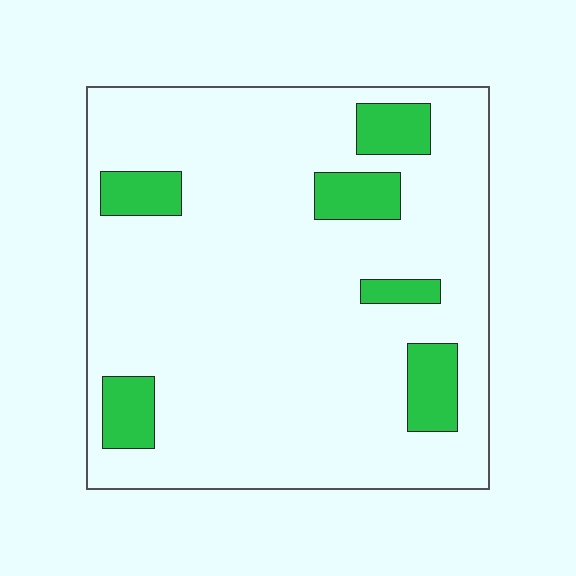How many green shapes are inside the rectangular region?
6.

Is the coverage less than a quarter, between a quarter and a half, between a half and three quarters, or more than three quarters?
Less than a quarter.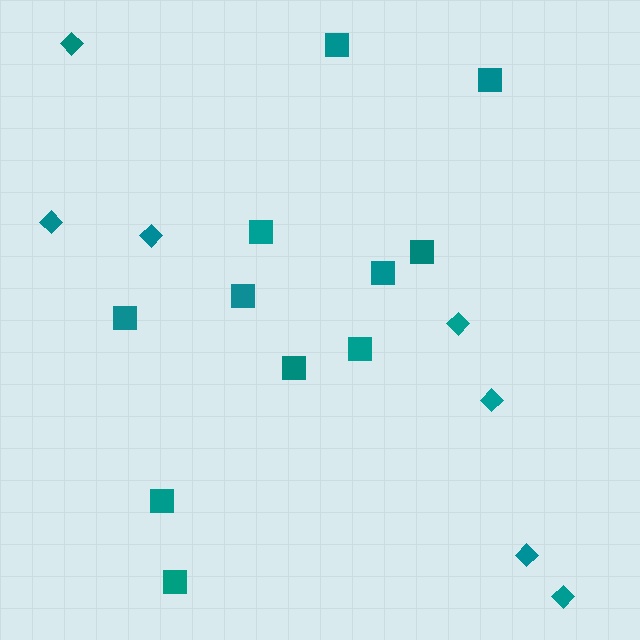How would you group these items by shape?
There are 2 groups: one group of squares (11) and one group of diamonds (7).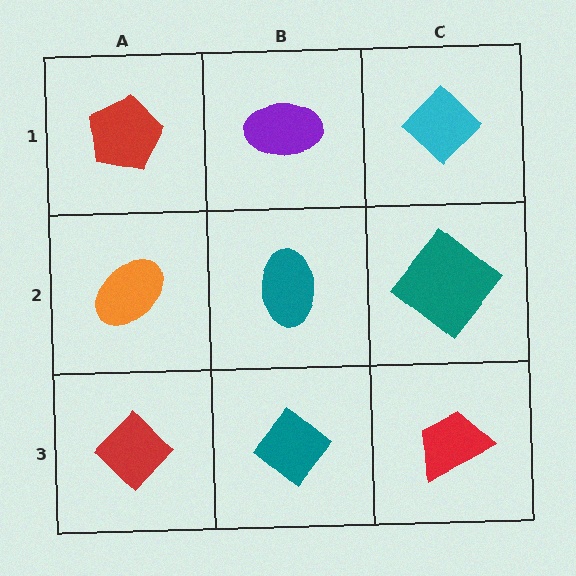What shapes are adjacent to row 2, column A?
A red pentagon (row 1, column A), a red diamond (row 3, column A), a teal ellipse (row 2, column B).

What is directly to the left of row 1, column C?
A purple ellipse.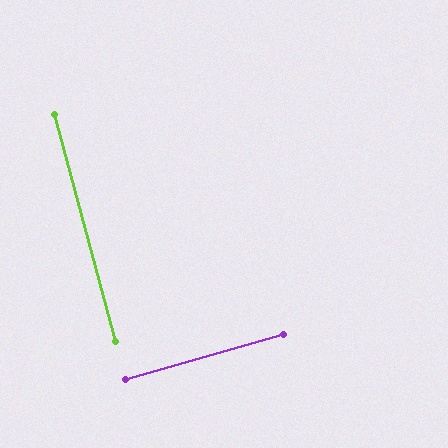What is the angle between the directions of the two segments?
Approximately 89 degrees.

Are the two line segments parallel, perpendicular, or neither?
Perpendicular — they meet at approximately 89°.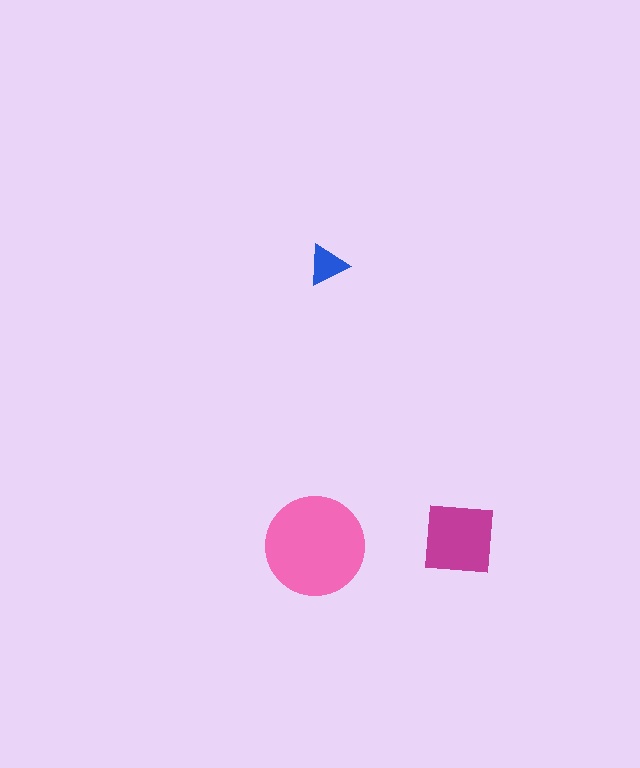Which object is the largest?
The pink circle.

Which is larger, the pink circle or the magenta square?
The pink circle.